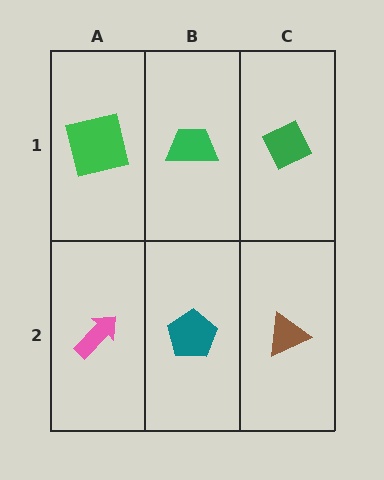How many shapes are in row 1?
3 shapes.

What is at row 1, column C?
A green diamond.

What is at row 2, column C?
A brown triangle.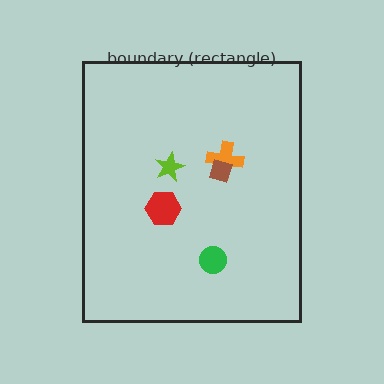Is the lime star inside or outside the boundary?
Inside.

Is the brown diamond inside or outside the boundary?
Inside.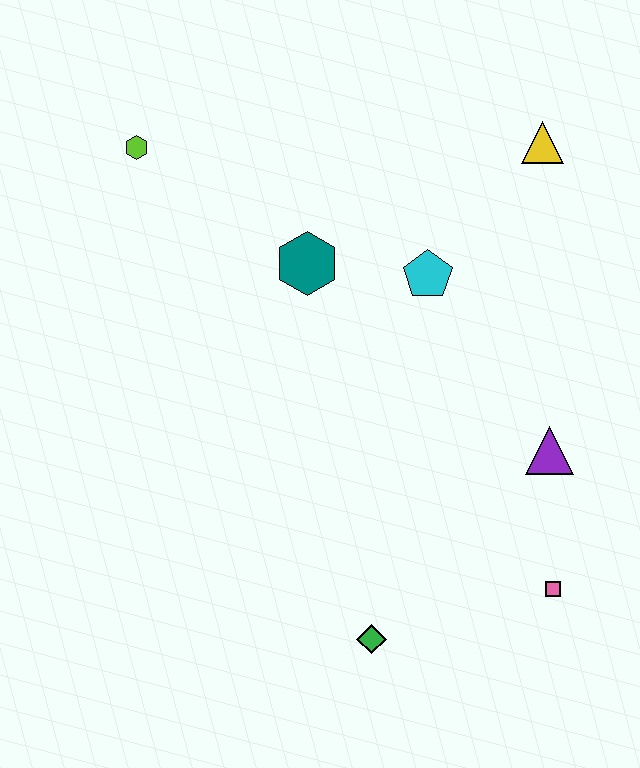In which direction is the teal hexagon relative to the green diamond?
The teal hexagon is above the green diamond.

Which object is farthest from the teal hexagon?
The pink square is farthest from the teal hexagon.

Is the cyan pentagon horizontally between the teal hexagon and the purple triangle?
Yes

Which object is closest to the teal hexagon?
The cyan pentagon is closest to the teal hexagon.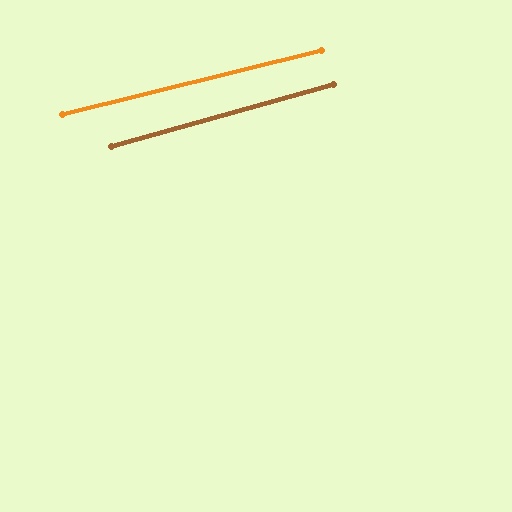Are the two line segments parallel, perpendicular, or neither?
Parallel — their directions differ by only 1.6°.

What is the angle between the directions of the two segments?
Approximately 2 degrees.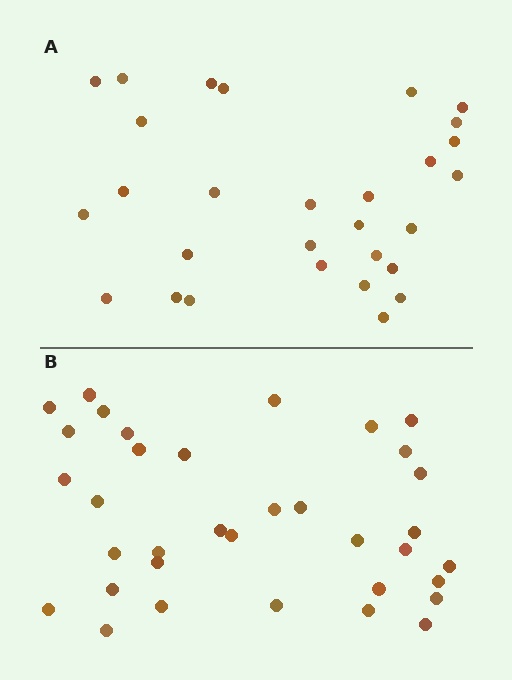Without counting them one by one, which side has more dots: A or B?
Region B (the bottom region) has more dots.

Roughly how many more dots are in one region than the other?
Region B has about 6 more dots than region A.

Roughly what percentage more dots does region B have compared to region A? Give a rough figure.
About 20% more.